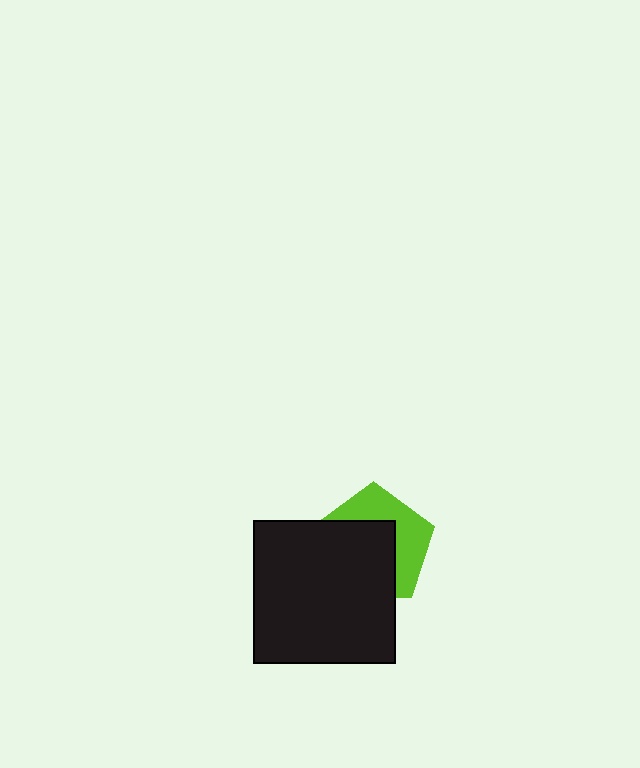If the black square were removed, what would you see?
You would see the complete lime pentagon.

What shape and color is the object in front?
The object in front is a black square.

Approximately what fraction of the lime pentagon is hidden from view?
Roughly 57% of the lime pentagon is hidden behind the black square.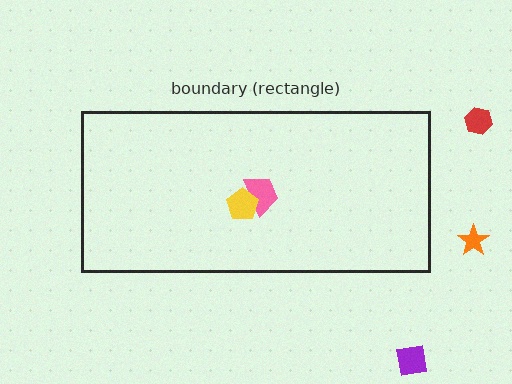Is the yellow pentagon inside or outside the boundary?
Inside.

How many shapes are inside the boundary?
2 inside, 3 outside.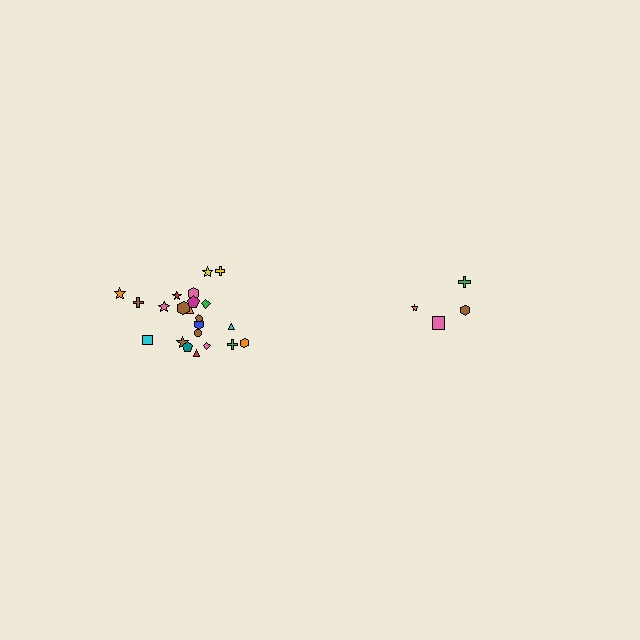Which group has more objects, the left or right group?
The left group.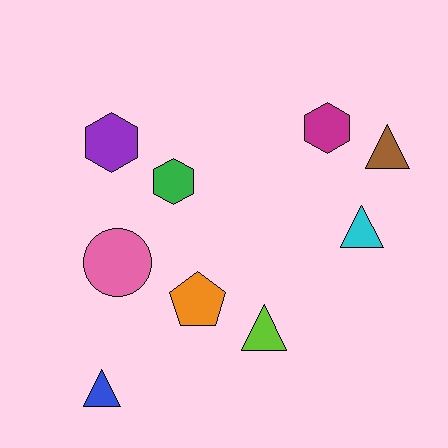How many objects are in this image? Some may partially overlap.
There are 9 objects.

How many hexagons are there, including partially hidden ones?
There are 3 hexagons.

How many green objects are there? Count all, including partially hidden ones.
There is 1 green object.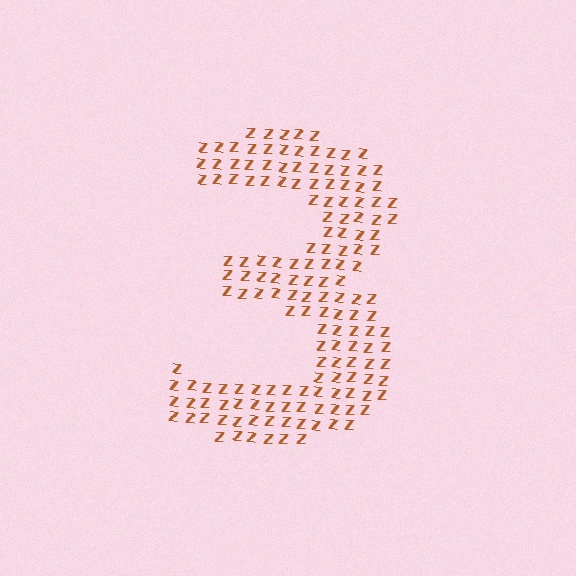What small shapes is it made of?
It is made of small letter Z's.